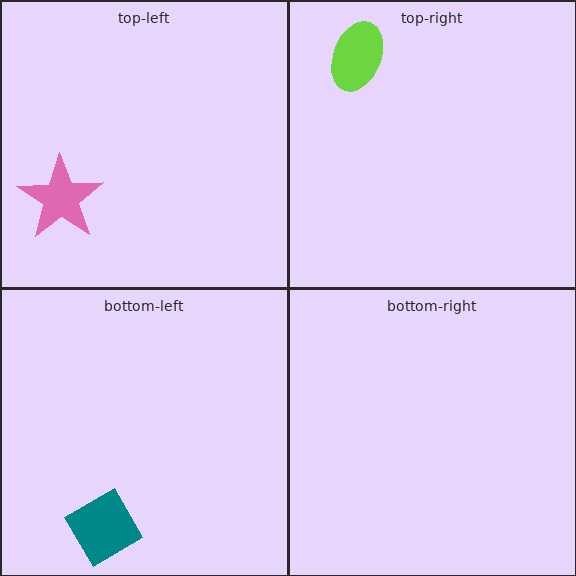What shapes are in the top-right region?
The lime ellipse.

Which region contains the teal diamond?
The bottom-left region.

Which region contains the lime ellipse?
The top-right region.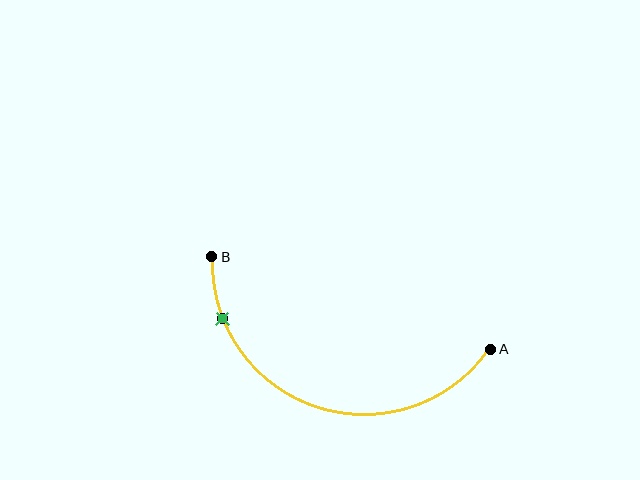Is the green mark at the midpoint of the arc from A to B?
No. The green mark lies on the arc but is closer to endpoint B. The arc midpoint would be at the point on the curve equidistant along the arc from both A and B.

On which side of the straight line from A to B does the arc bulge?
The arc bulges below the straight line connecting A and B.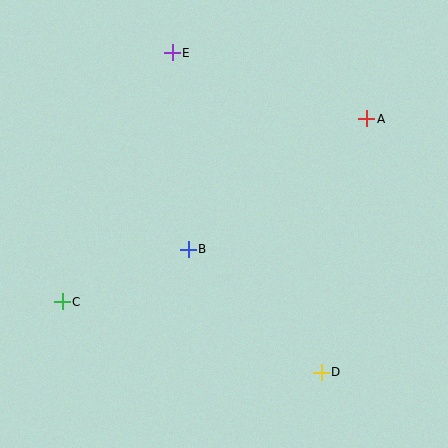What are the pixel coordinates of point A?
Point A is at (367, 119).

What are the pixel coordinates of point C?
Point C is at (62, 302).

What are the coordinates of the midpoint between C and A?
The midpoint between C and A is at (214, 210).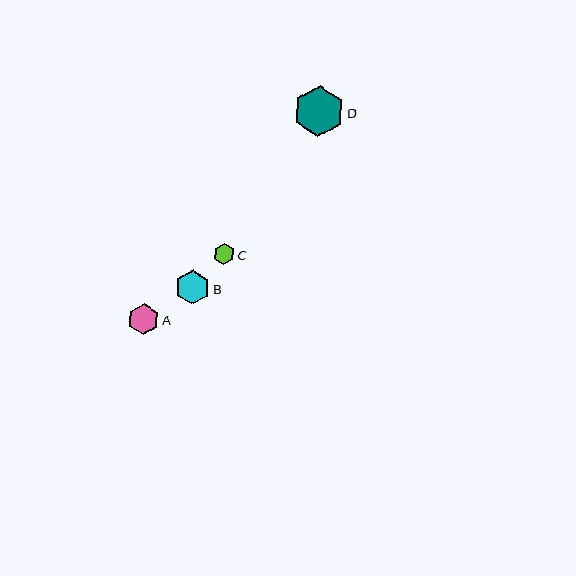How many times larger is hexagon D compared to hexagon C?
Hexagon D is approximately 2.5 times the size of hexagon C.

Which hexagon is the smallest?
Hexagon C is the smallest with a size of approximately 21 pixels.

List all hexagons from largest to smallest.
From largest to smallest: D, B, A, C.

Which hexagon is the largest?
Hexagon D is the largest with a size of approximately 51 pixels.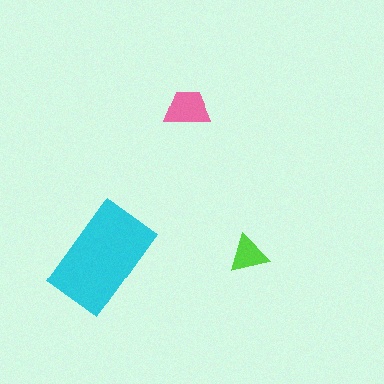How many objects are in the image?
There are 3 objects in the image.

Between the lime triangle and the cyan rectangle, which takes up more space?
The cyan rectangle.